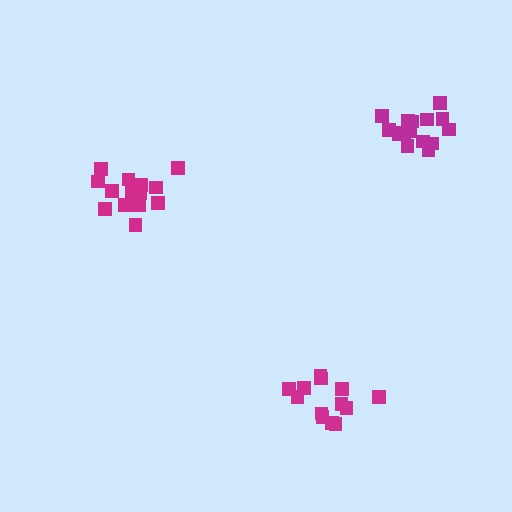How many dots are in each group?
Group 1: 17 dots, Group 2: 13 dots, Group 3: 14 dots (44 total).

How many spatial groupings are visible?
There are 3 spatial groupings.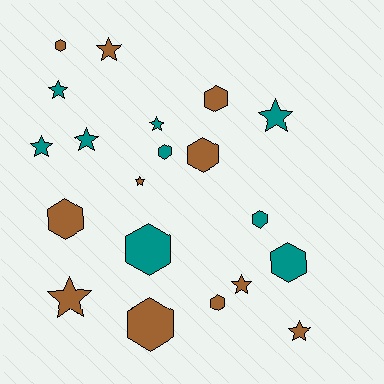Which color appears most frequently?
Brown, with 11 objects.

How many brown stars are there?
There are 5 brown stars.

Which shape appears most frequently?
Hexagon, with 10 objects.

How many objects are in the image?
There are 20 objects.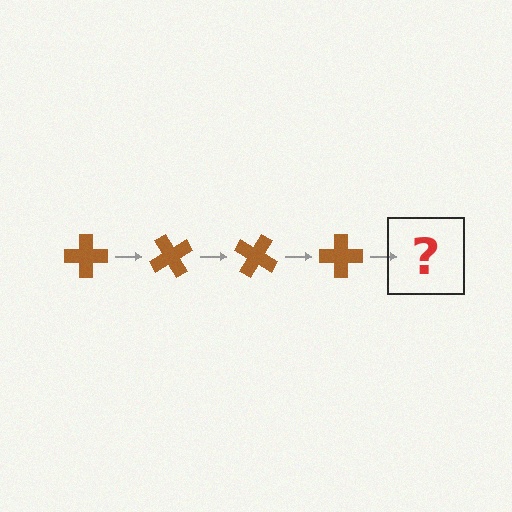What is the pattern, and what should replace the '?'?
The pattern is that the cross rotates 60 degrees each step. The '?' should be a brown cross rotated 240 degrees.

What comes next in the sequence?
The next element should be a brown cross rotated 240 degrees.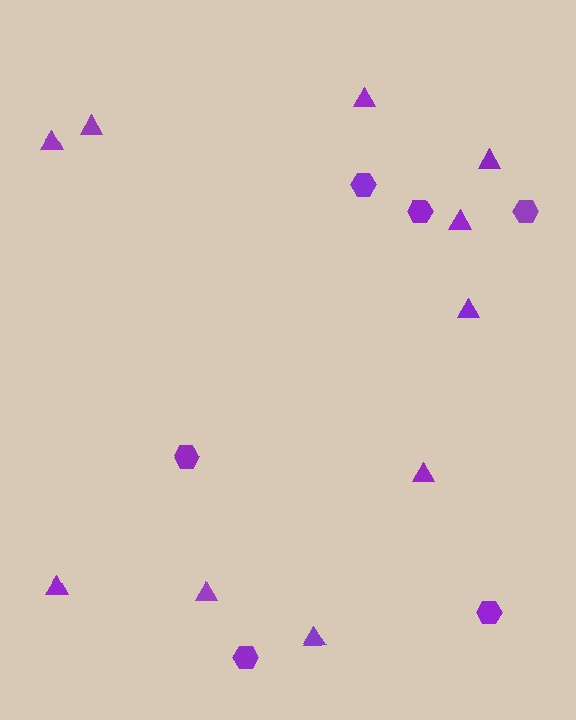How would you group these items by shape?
There are 2 groups: one group of hexagons (6) and one group of triangles (10).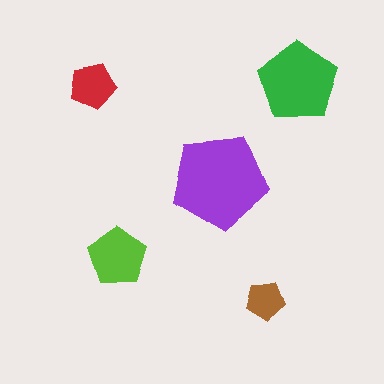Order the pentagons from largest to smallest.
the purple one, the green one, the lime one, the red one, the brown one.